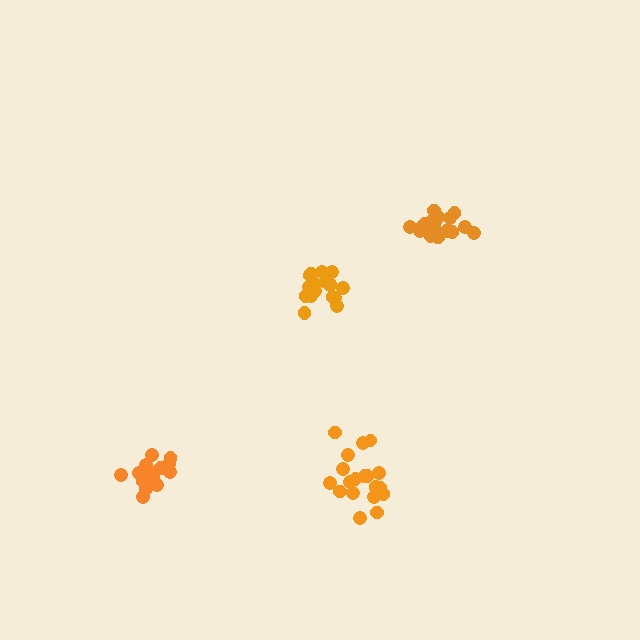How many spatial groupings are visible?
There are 4 spatial groupings.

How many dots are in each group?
Group 1: 19 dots, Group 2: 18 dots, Group 3: 21 dots, Group 4: 17 dots (75 total).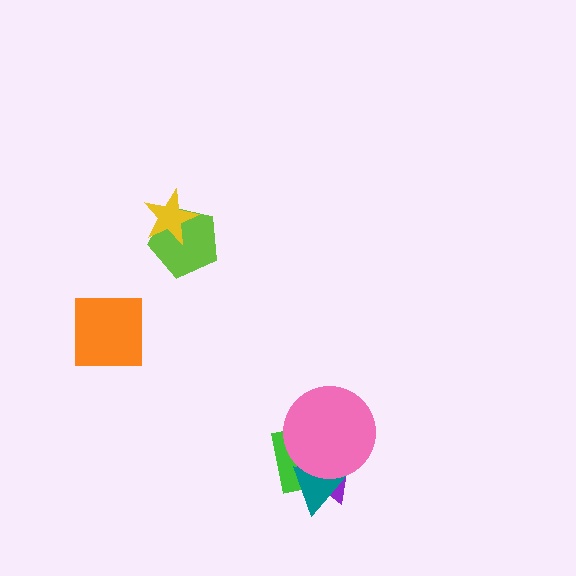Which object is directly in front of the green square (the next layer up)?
The purple triangle is directly in front of the green square.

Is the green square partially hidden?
Yes, it is partially covered by another shape.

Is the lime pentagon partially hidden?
Yes, it is partially covered by another shape.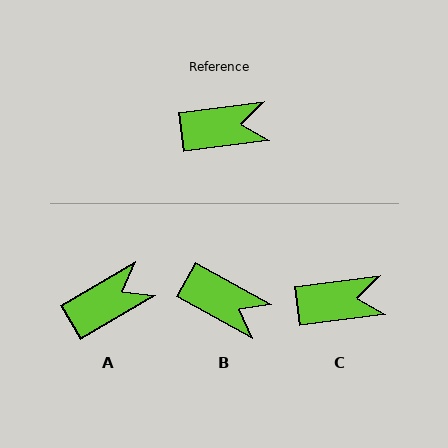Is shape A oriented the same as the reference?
No, it is off by about 23 degrees.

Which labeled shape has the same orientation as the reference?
C.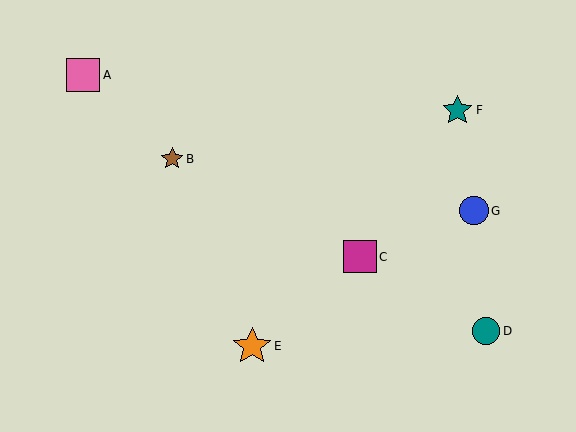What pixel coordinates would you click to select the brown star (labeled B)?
Click at (172, 159) to select the brown star B.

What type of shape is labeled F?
Shape F is a teal star.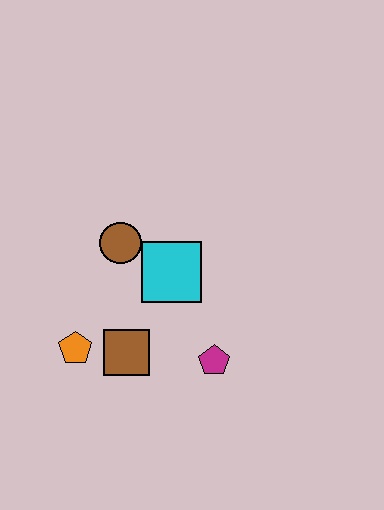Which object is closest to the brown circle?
The cyan square is closest to the brown circle.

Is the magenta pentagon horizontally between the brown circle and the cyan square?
No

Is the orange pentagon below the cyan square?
Yes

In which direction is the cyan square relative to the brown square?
The cyan square is above the brown square.